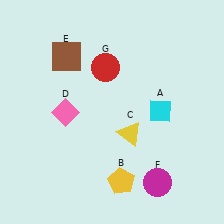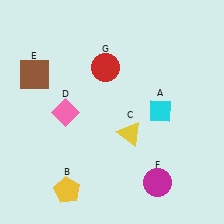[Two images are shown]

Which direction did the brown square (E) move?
The brown square (E) moved left.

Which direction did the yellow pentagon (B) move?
The yellow pentagon (B) moved left.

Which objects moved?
The objects that moved are: the yellow pentagon (B), the brown square (E).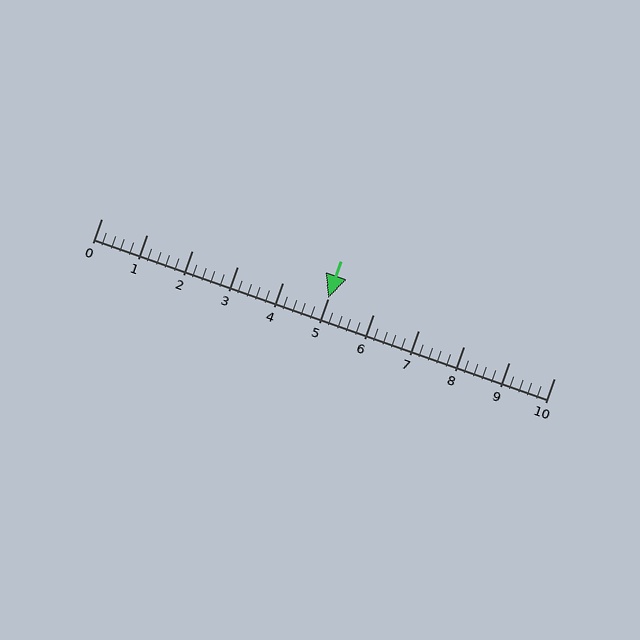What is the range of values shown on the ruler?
The ruler shows values from 0 to 10.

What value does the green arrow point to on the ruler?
The green arrow points to approximately 5.0.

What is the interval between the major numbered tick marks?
The major tick marks are spaced 1 units apart.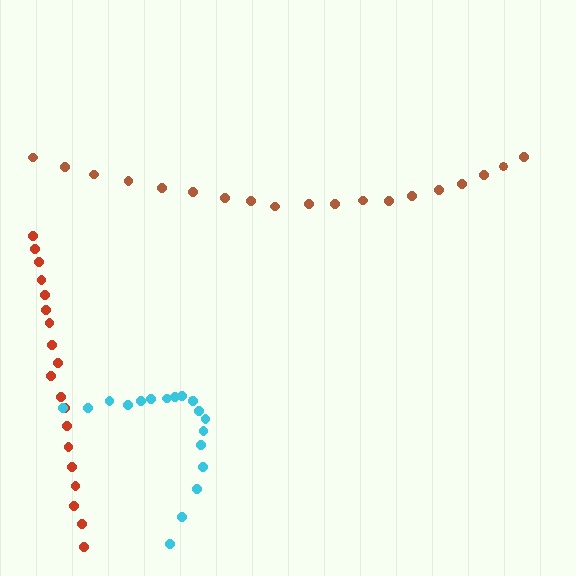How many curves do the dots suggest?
There are 3 distinct paths.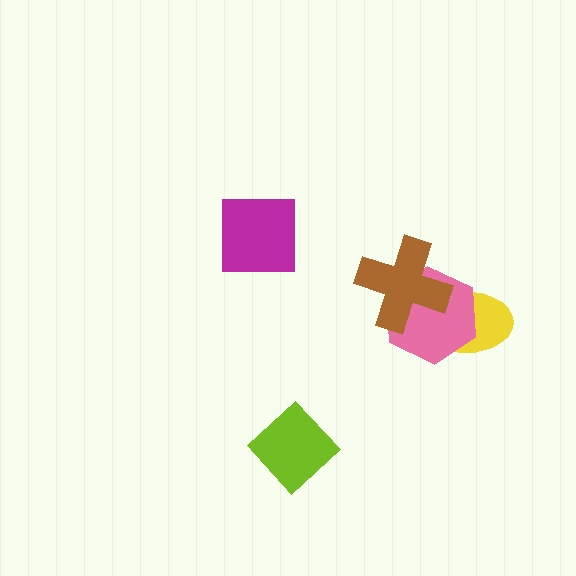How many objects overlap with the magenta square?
0 objects overlap with the magenta square.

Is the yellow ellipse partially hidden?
Yes, it is partially covered by another shape.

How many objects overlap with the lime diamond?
0 objects overlap with the lime diamond.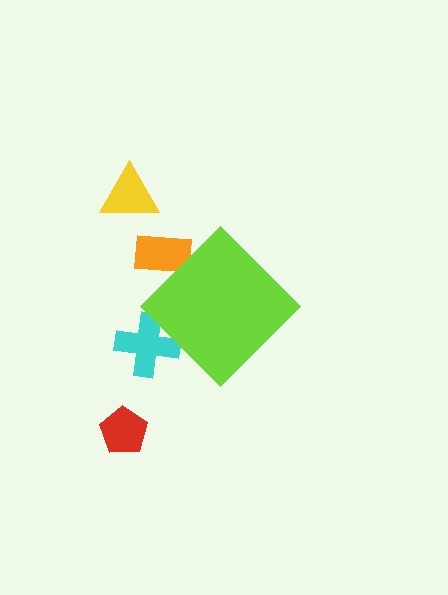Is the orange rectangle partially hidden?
Yes, the orange rectangle is partially hidden behind the lime diamond.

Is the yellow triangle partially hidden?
No, the yellow triangle is fully visible.